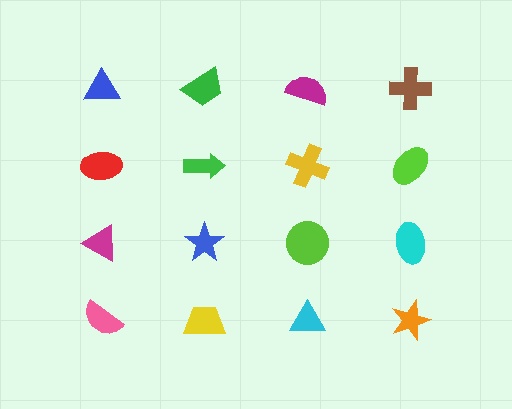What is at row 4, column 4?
An orange star.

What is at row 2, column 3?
A yellow cross.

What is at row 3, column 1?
A magenta triangle.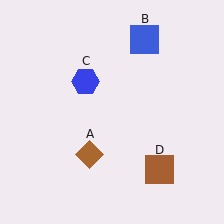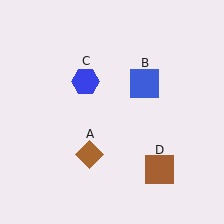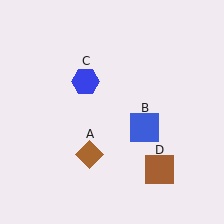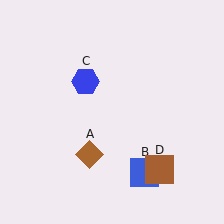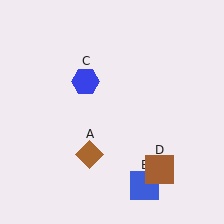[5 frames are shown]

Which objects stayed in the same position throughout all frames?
Brown diamond (object A) and blue hexagon (object C) and brown square (object D) remained stationary.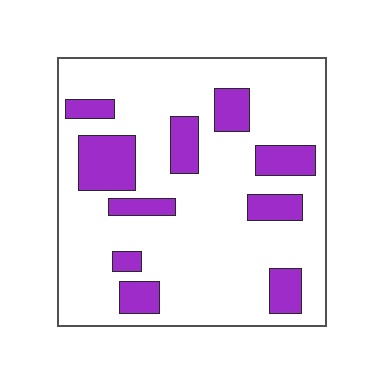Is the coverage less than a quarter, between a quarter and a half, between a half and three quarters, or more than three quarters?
Less than a quarter.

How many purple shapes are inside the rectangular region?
10.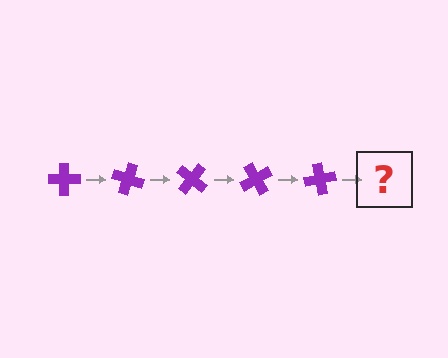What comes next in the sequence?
The next element should be a purple cross rotated 100 degrees.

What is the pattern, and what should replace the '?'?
The pattern is that the cross rotates 20 degrees each step. The '?' should be a purple cross rotated 100 degrees.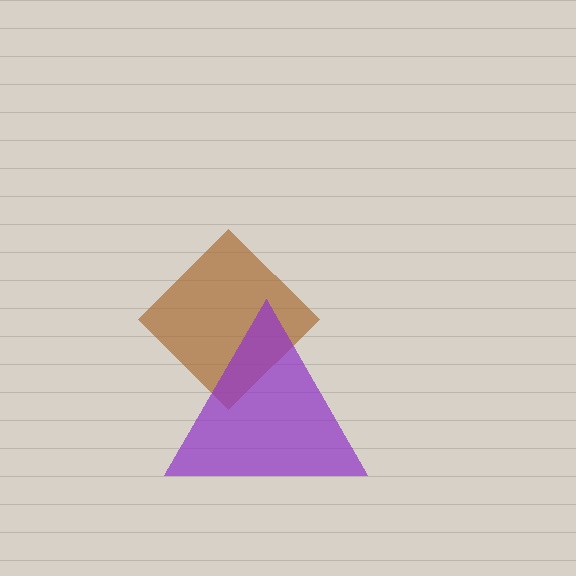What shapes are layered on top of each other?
The layered shapes are: a brown diamond, a purple triangle.